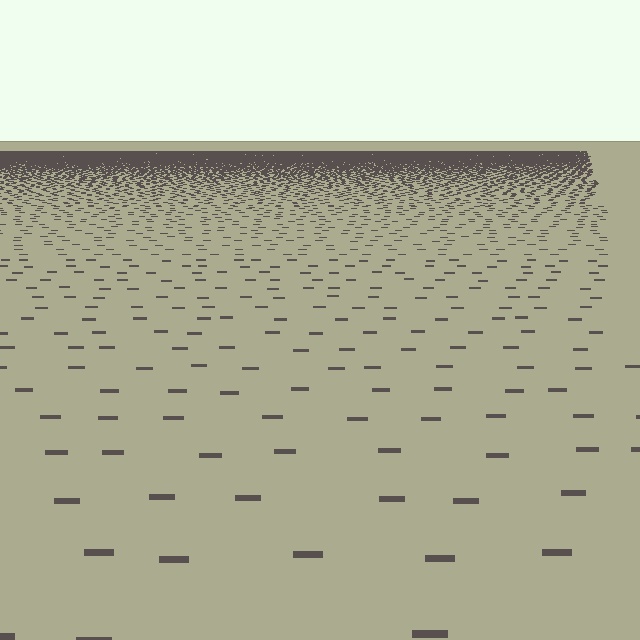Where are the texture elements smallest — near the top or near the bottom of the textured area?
Near the top.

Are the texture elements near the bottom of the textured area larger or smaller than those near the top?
Larger. Near the bottom, elements are closer to the viewer and appear at a bigger on-screen size.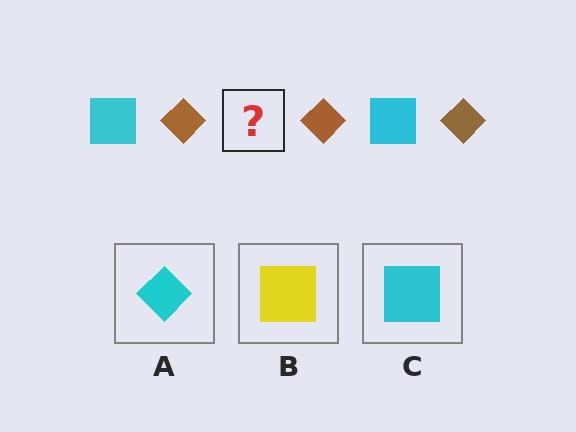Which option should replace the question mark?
Option C.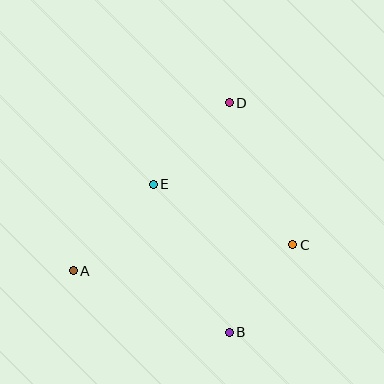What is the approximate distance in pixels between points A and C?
The distance between A and C is approximately 221 pixels.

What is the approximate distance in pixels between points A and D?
The distance between A and D is approximately 229 pixels.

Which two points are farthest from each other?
Points B and D are farthest from each other.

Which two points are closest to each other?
Points B and C are closest to each other.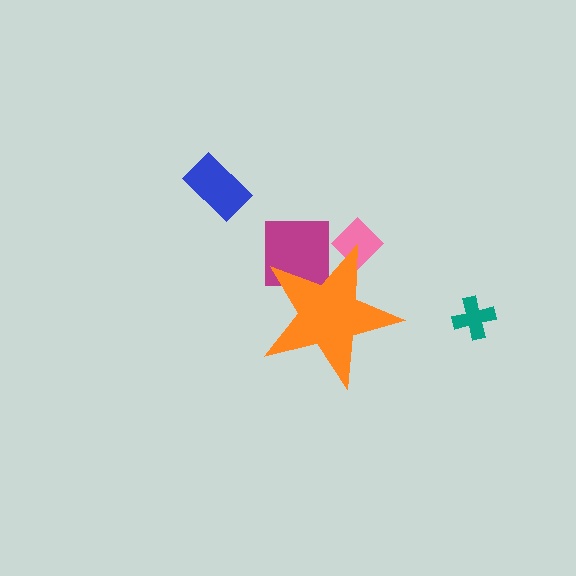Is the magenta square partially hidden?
Yes, the magenta square is partially hidden behind the orange star.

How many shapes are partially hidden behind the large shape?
2 shapes are partially hidden.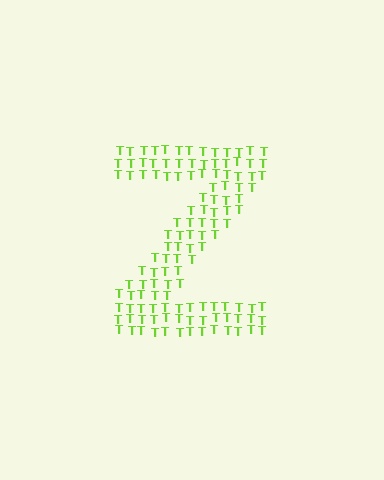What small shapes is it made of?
It is made of small letter T's.